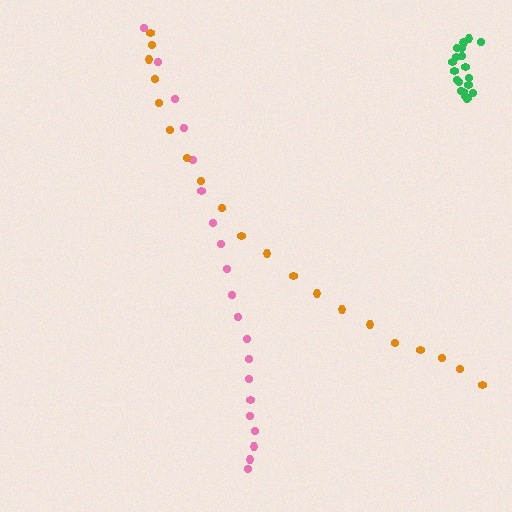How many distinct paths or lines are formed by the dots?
There are 3 distinct paths.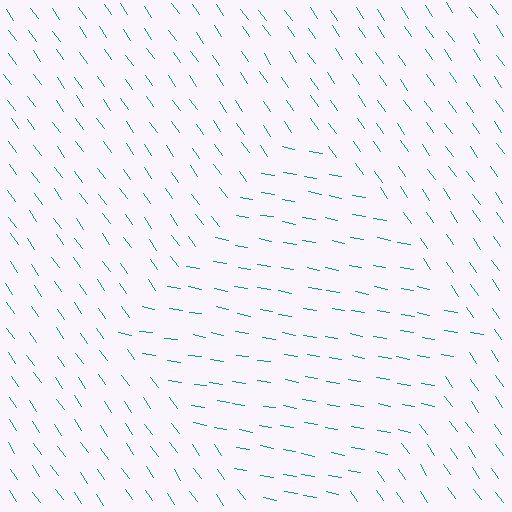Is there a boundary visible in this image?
Yes, there is a texture boundary formed by a change in line orientation.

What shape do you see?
I see a diamond.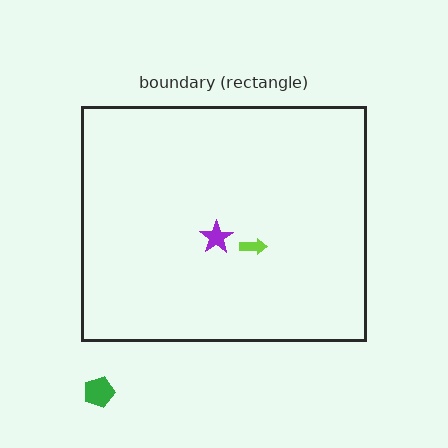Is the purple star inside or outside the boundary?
Inside.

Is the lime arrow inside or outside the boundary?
Inside.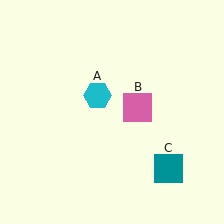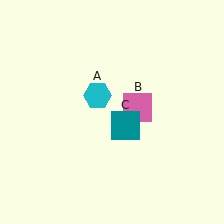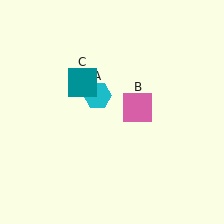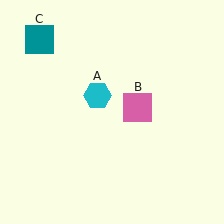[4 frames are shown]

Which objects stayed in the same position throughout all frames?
Cyan hexagon (object A) and pink square (object B) remained stationary.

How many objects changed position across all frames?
1 object changed position: teal square (object C).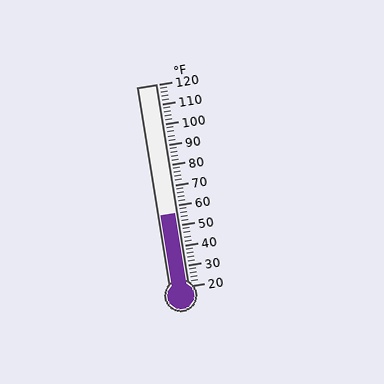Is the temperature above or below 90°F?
The temperature is below 90°F.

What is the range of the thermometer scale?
The thermometer scale ranges from 20°F to 120°F.